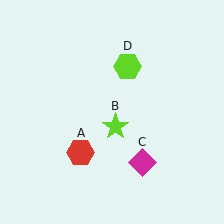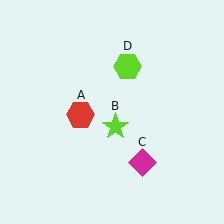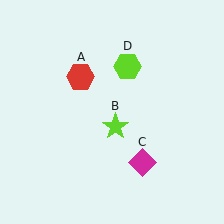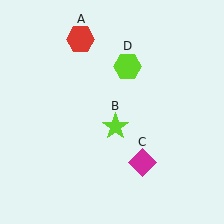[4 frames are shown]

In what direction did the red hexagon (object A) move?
The red hexagon (object A) moved up.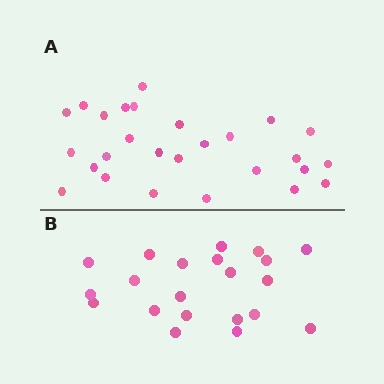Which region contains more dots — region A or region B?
Region A (the top region) has more dots.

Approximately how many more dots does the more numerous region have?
Region A has about 6 more dots than region B.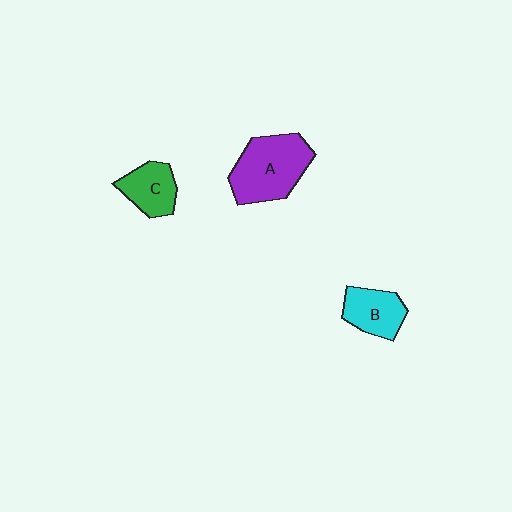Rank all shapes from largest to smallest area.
From largest to smallest: A (purple), B (cyan), C (green).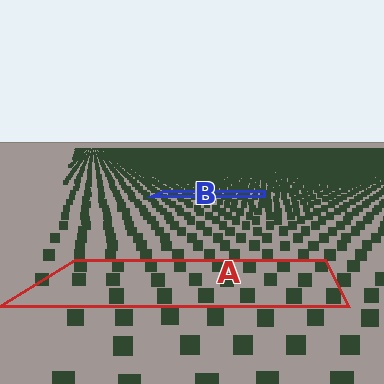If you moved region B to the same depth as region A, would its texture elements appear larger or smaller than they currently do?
They would appear larger. At a closer depth, the same texture elements are projected at a bigger on-screen size.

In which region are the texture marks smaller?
The texture marks are smaller in region B, because it is farther away.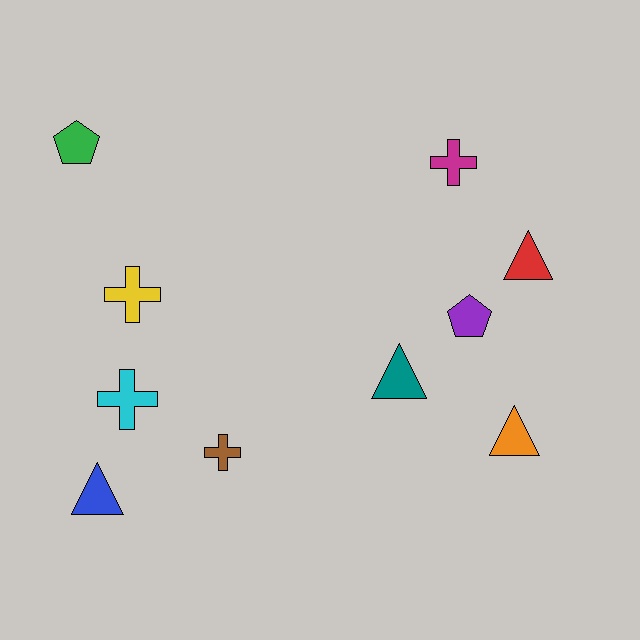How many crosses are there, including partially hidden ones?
There are 4 crosses.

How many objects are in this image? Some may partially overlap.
There are 10 objects.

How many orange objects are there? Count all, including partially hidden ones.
There is 1 orange object.